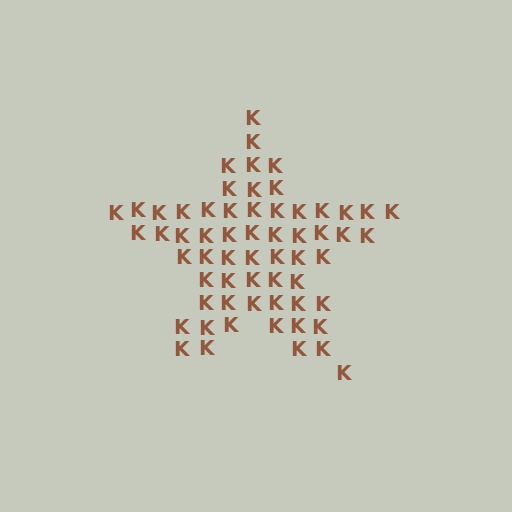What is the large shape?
The large shape is a star.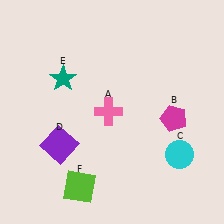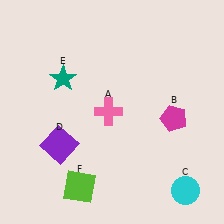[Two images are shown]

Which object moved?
The cyan circle (C) moved down.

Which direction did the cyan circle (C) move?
The cyan circle (C) moved down.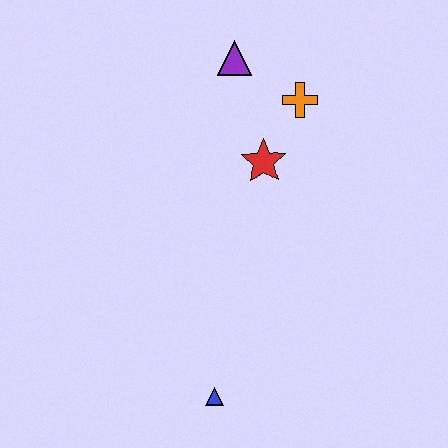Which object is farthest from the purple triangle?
The blue triangle is farthest from the purple triangle.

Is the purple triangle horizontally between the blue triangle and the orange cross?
Yes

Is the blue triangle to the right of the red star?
No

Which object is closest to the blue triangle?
The red star is closest to the blue triangle.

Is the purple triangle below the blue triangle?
No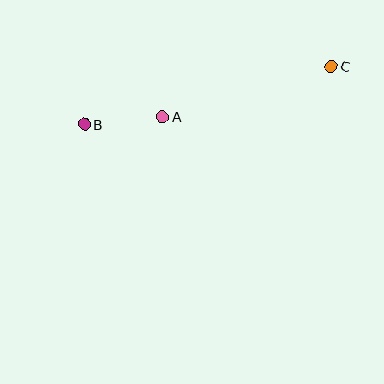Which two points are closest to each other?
Points A and B are closest to each other.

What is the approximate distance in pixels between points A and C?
The distance between A and C is approximately 176 pixels.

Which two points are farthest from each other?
Points B and C are farthest from each other.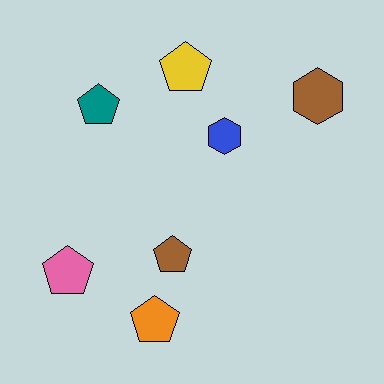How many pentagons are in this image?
There are 5 pentagons.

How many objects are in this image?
There are 7 objects.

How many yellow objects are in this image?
There is 1 yellow object.